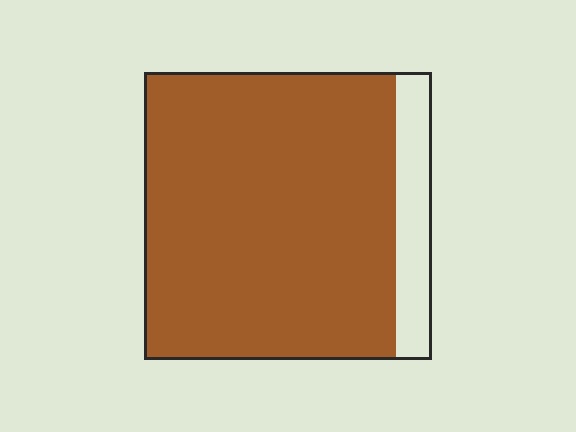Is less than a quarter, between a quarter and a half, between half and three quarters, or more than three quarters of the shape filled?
More than three quarters.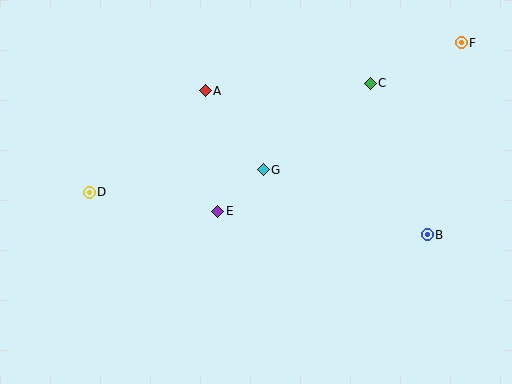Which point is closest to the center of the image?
Point G at (263, 170) is closest to the center.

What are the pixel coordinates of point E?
Point E is at (218, 211).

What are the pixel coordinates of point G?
Point G is at (263, 170).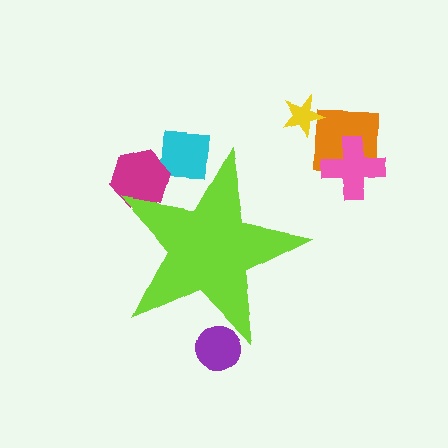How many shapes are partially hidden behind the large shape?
3 shapes are partially hidden.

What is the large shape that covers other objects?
A lime star.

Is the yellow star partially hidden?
No, the yellow star is fully visible.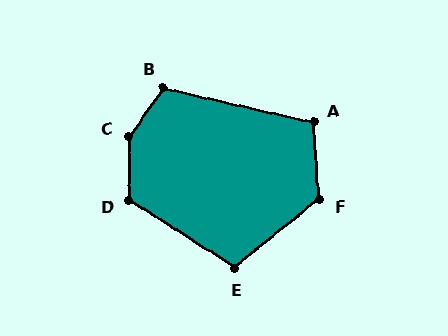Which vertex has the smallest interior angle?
A, at approximately 107 degrees.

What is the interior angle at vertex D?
Approximately 123 degrees (obtuse).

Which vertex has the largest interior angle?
C, at approximately 144 degrees.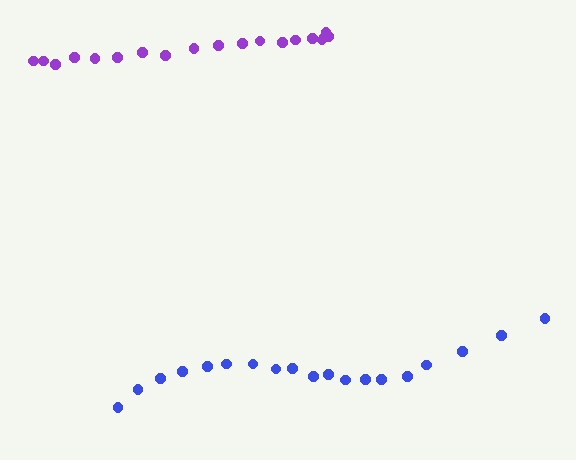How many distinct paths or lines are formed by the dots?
There are 2 distinct paths.